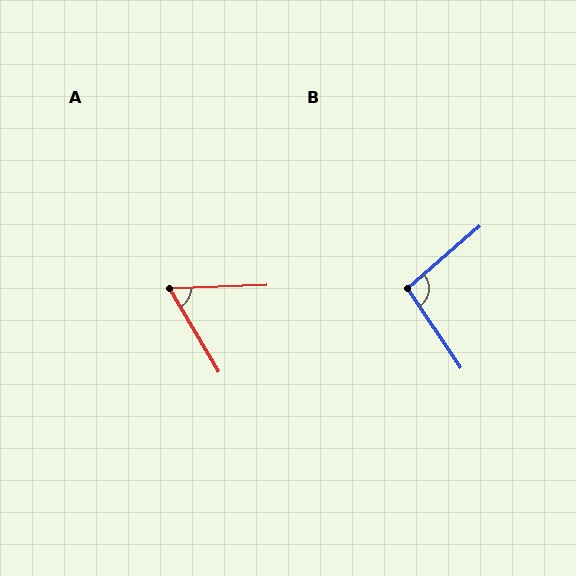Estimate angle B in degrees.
Approximately 97 degrees.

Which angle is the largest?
B, at approximately 97 degrees.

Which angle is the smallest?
A, at approximately 61 degrees.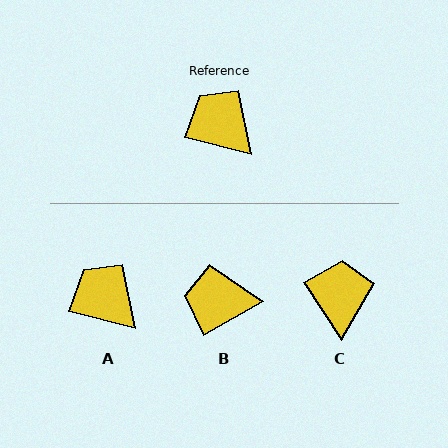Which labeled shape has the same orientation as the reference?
A.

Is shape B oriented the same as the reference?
No, it is off by about 44 degrees.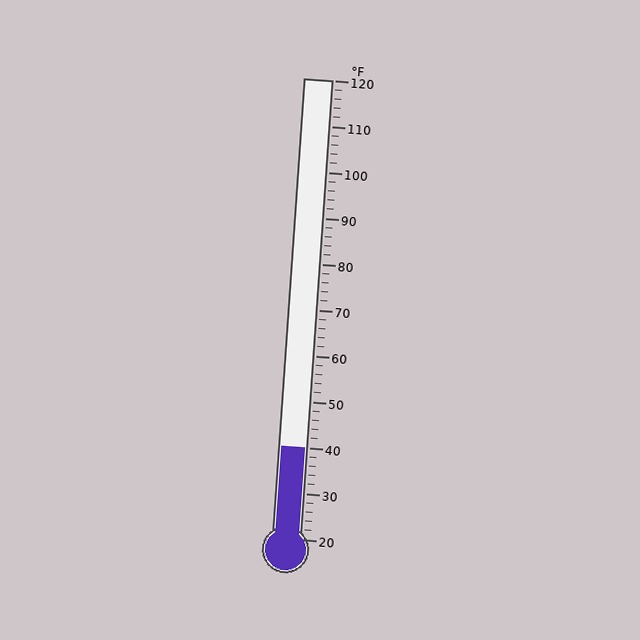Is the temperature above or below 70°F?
The temperature is below 70°F.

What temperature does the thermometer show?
The thermometer shows approximately 40°F.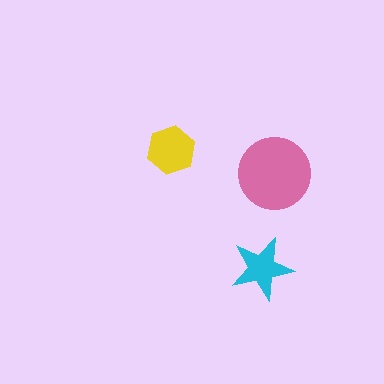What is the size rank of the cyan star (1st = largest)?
3rd.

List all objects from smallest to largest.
The cyan star, the yellow hexagon, the pink circle.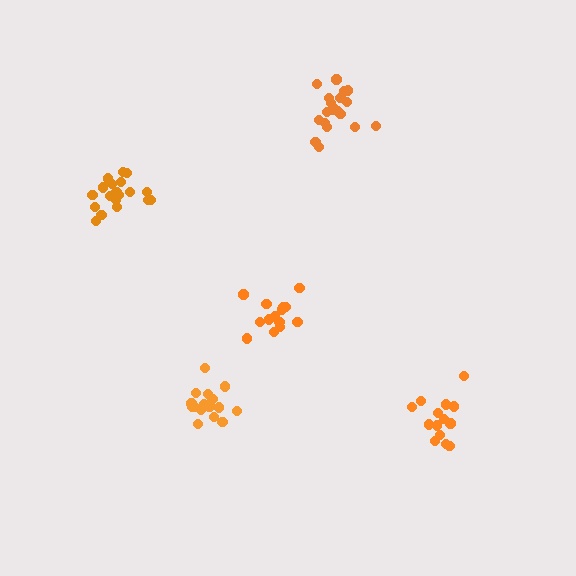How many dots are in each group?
Group 1: 20 dots, Group 2: 16 dots, Group 3: 19 dots, Group 4: 14 dots, Group 5: 14 dots (83 total).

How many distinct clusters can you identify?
There are 5 distinct clusters.